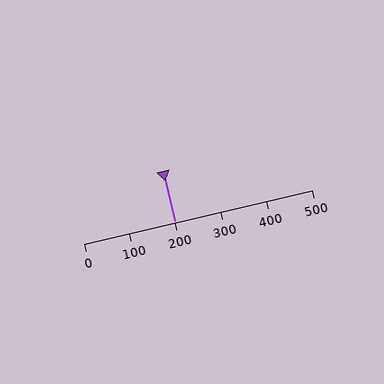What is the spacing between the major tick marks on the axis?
The major ticks are spaced 100 apart.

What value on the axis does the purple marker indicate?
The marker indicates approximately 200.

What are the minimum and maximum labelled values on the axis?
The axis runs from 0 to 500.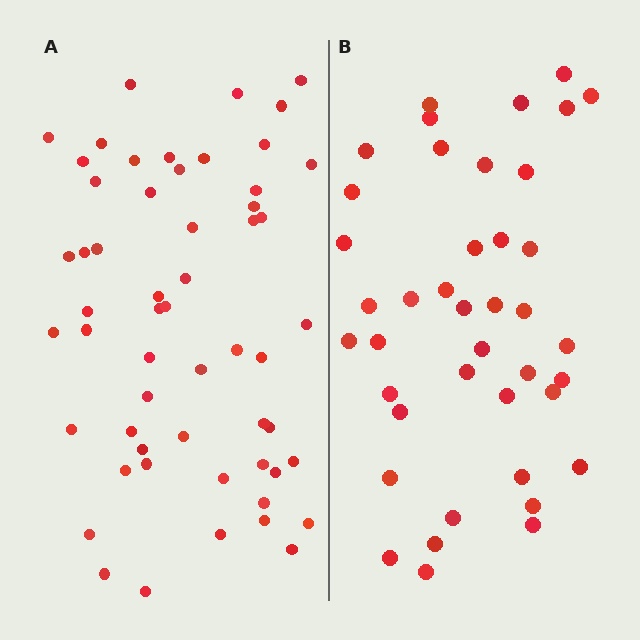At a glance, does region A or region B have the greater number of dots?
Region A (the left region) has more dots.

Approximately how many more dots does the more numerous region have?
Region A has approximately 15 more dots than region B.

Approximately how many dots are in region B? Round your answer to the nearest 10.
About 40 dots. (The exact count is 41, which rounds to 40.)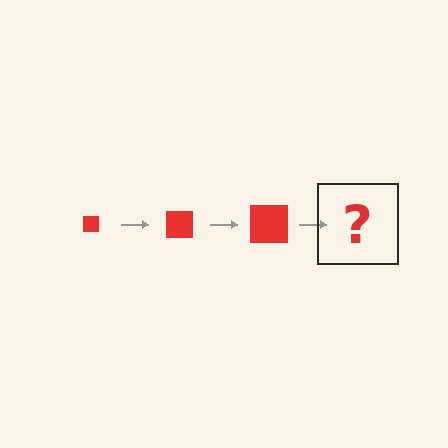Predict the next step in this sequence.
The next step is a red square, larger than the previous one.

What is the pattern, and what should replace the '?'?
The pattern is that the square gets progressively larger each step. The '?' should be a red square, larger than the previous one.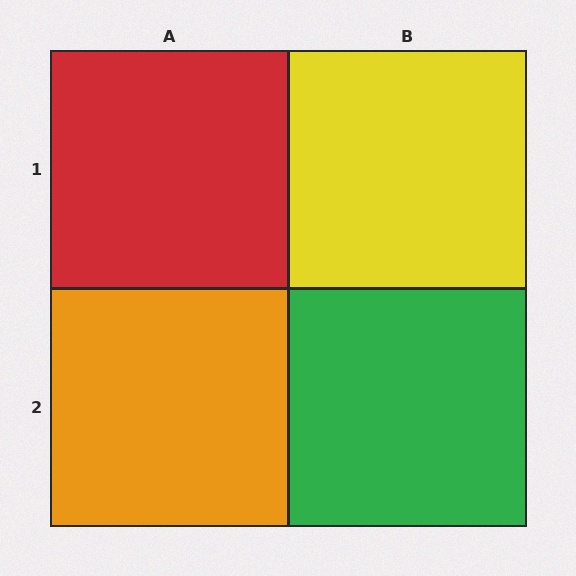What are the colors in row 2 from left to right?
Orange, green.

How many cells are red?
1 cell is red.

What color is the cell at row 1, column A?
Red.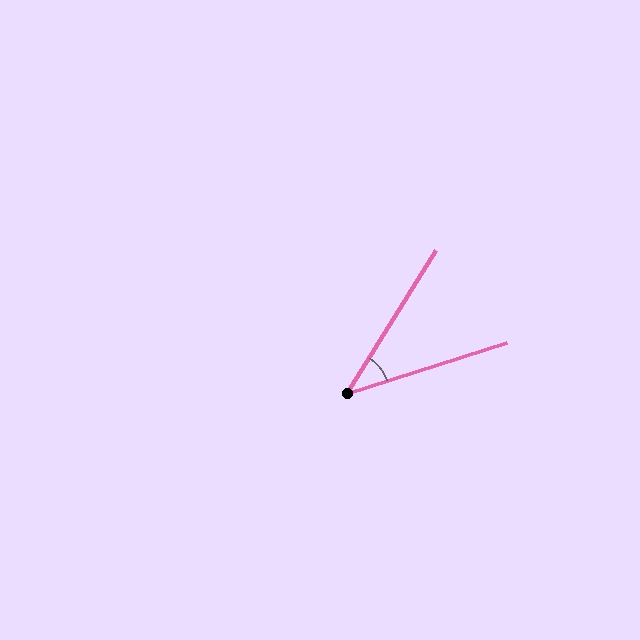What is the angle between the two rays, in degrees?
Approximately 40 degrees.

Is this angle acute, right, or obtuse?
It is acute.